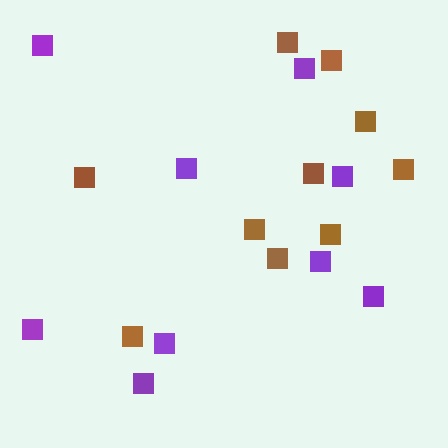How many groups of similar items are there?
There are 2 groups: one group of purple squares (9) and one group of brown squares (10).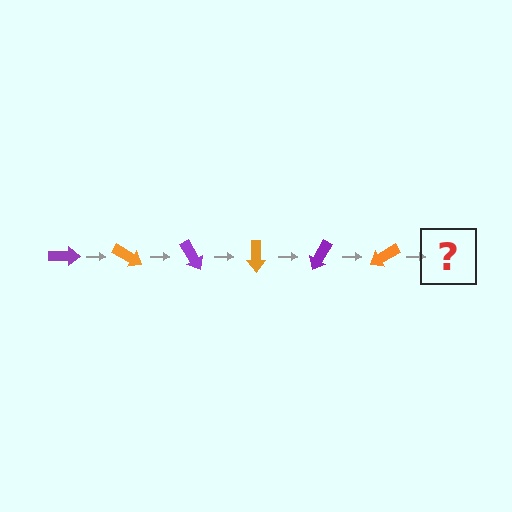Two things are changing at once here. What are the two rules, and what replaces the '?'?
The two rules are that it rotates 30 degrees each step and the color cycles through purple and orange. The '?' should be a purple arrow, rotated 180 degrees from the start.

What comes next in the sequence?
The next element should be a purple arrow, rotated 180 degrees from the start.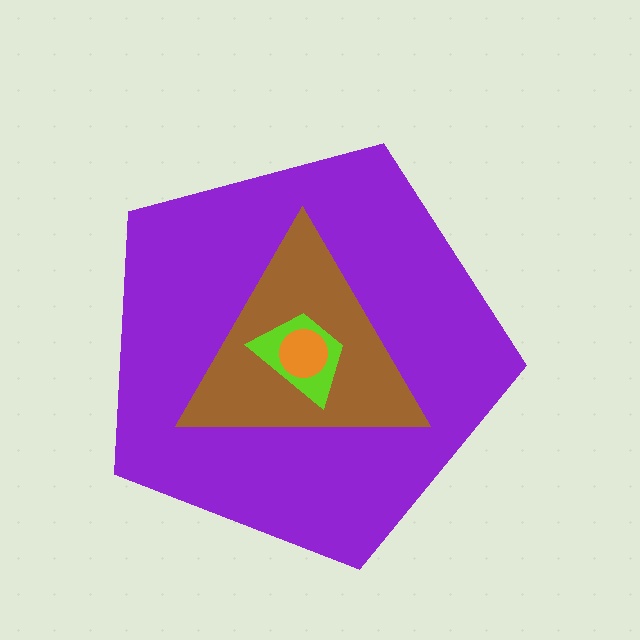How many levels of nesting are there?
4.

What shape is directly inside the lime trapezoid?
The orange circle.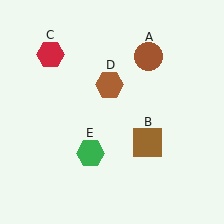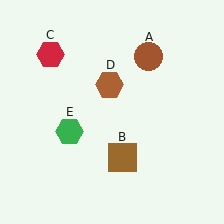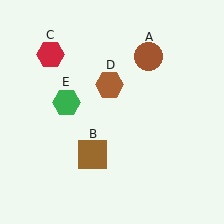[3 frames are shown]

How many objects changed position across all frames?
2 objects changed position: brown square (object B), green hexagon (object E).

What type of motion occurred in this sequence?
The brown square (object B), green hexagon (object E) rotated clockwise around the center of the scene.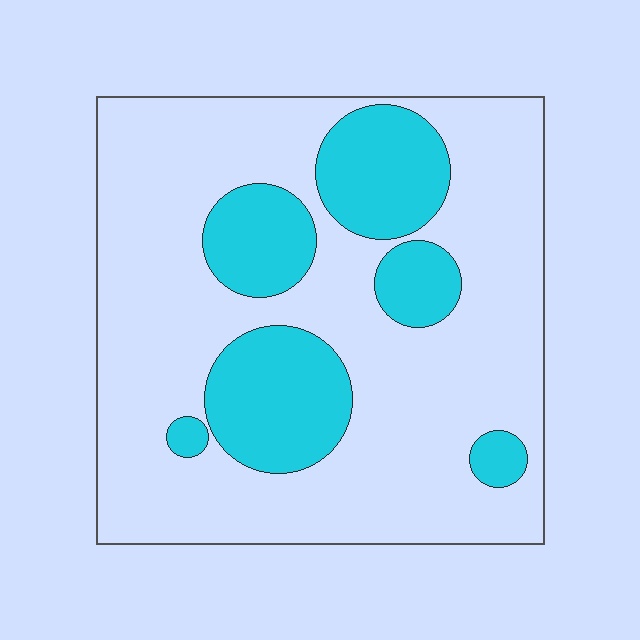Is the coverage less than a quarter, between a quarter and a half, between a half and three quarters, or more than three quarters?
Between a quarter and a half.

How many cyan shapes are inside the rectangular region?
6.